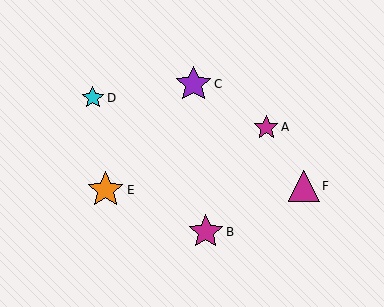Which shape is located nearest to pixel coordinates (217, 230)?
The magenta star (labeled B) at (206, 232) is nearest to that location.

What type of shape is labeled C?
Shape C is a purple star.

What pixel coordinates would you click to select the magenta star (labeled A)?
Click at (266, 127) to select the magenta star A.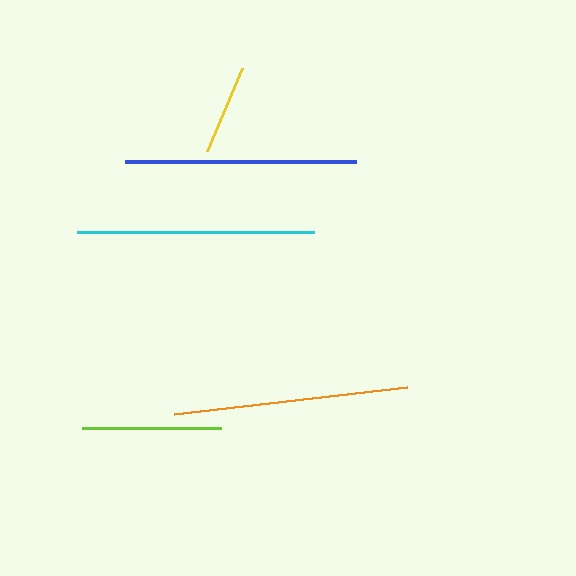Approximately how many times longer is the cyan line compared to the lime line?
The cyan line is approximately 1.7 times the length of the lime line.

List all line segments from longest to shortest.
From longest to shortest: cyan, orange, blue, lime, yellow.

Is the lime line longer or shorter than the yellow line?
The lime line is longer than the yellow line.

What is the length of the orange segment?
The orange segment is approximately 235 pixels long.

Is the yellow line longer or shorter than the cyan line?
The cyan line is longer than the yellow line.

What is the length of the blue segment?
The blue segment is approximately 232 pixels long.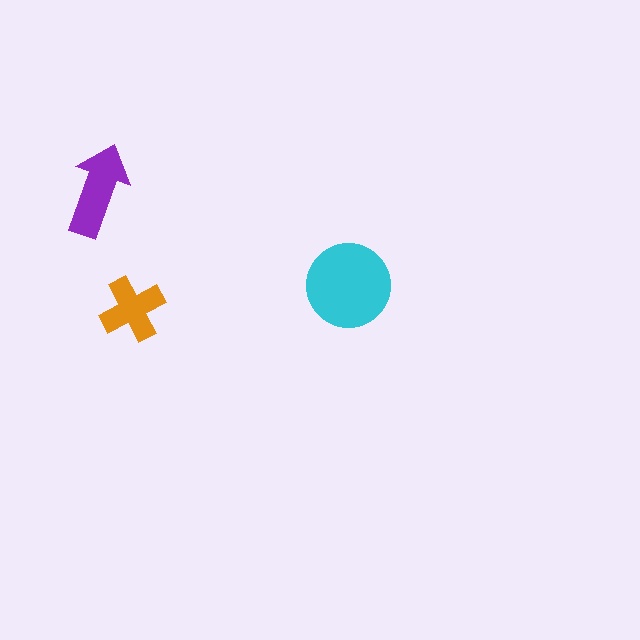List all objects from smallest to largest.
The orange cross, the purple arrow, the cyan circle.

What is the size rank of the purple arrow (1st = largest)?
2nd.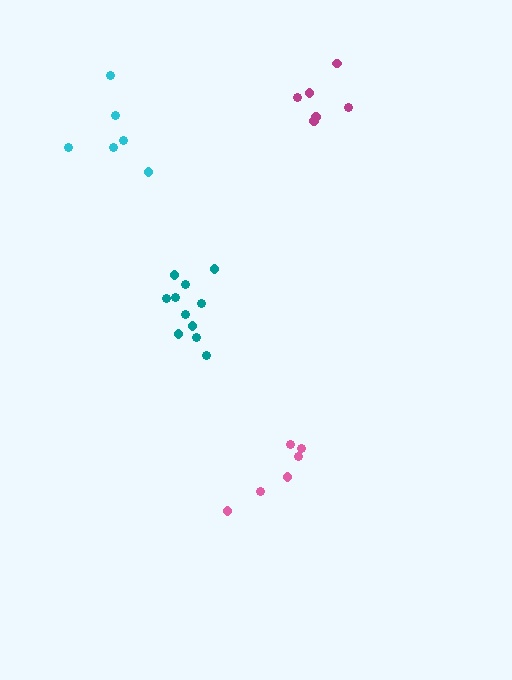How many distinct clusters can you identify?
There are 4 distinct clusters.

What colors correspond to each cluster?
The clusters are colored: magenta, teal, pink, cyan.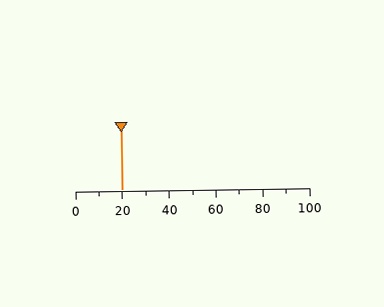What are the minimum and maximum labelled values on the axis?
The axis runs from 0 to 100.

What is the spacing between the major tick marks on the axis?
The major ticks are spaced 20 apart.